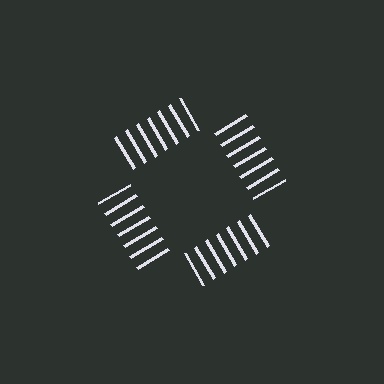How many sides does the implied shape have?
4 sides — the line-ends trace a square.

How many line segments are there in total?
28 — 7 along each of the 4 edges.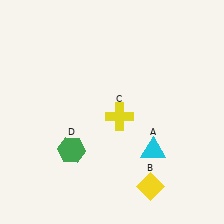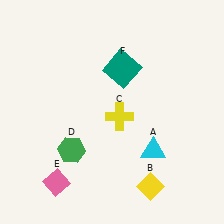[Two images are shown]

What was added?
A pink diamond (E), a teal square (F) were added in Image 2.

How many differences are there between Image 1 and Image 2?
There are 2 differences between the two images.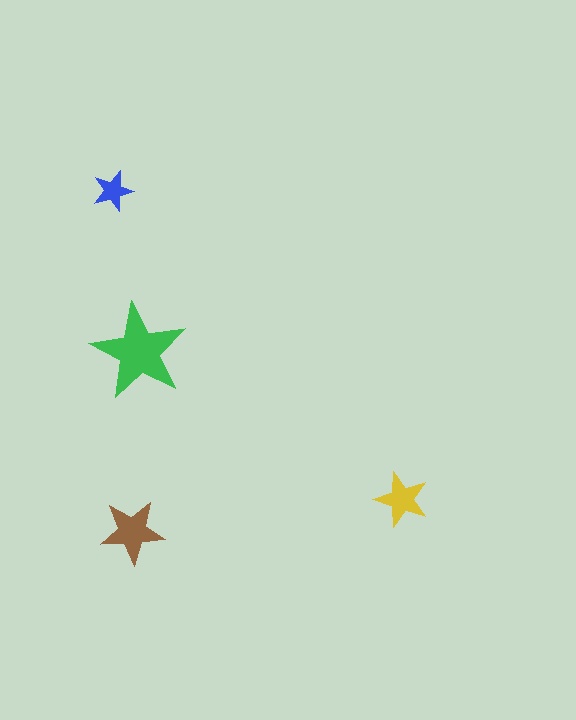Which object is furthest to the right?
The yellow star is rightmost.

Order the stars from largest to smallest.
the green one, the brown one, the yellow one, the blue one.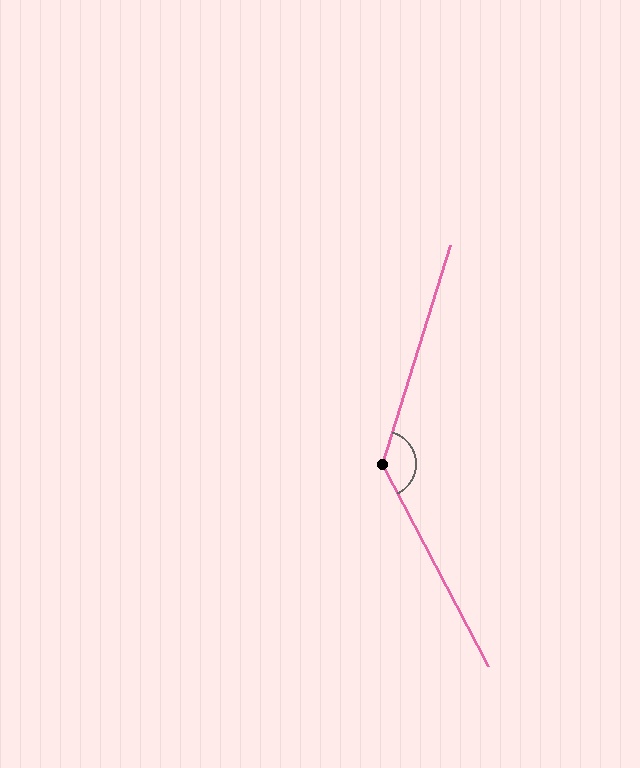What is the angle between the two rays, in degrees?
Approximately 135 degrees.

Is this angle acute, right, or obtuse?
It is obtuse.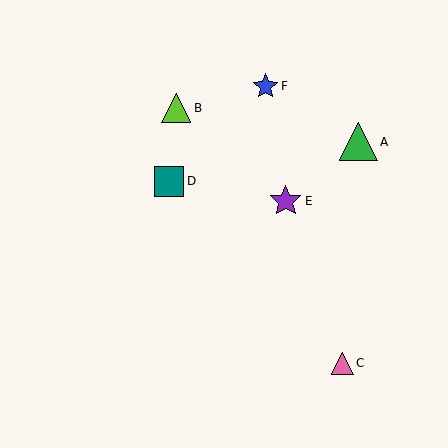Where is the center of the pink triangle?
The center of the pink triangle is at (343, 363).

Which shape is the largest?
The green triangle (labeled A) is the largest.